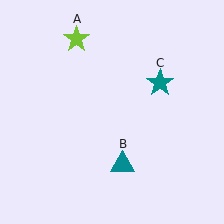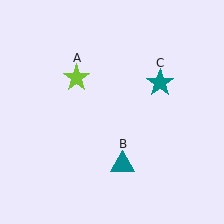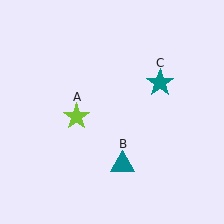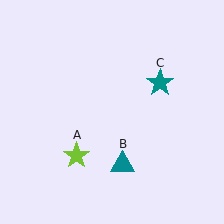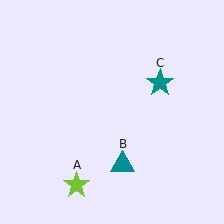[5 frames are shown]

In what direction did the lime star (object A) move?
The lime star (object A) moved down.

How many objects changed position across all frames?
1 object changed position: lime star (object A).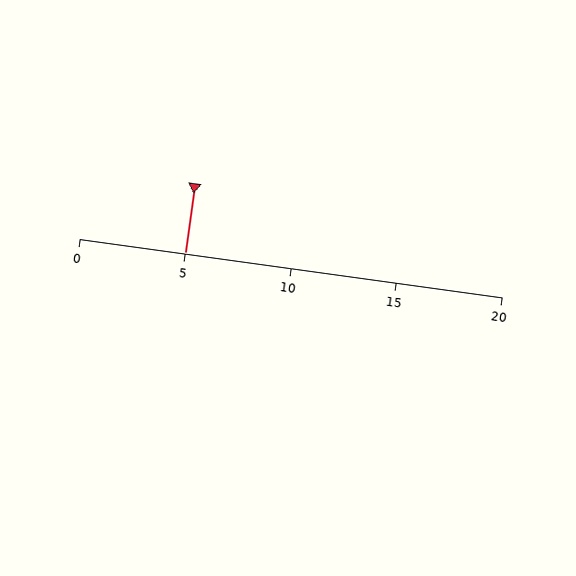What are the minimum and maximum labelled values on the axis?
The axis runs from 0 to 20.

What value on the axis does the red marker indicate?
The marker indicates approximately 5.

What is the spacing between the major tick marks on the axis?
The major ticks are spaced 5 apart.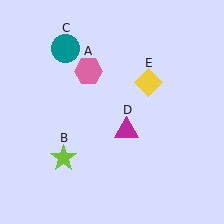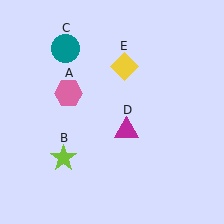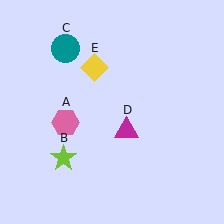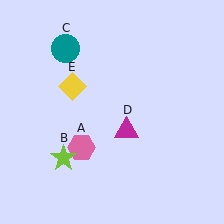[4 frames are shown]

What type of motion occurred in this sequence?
The pink hexagon (object A), yellow diamond (object E) rotated counterclockwise around the center of the scene.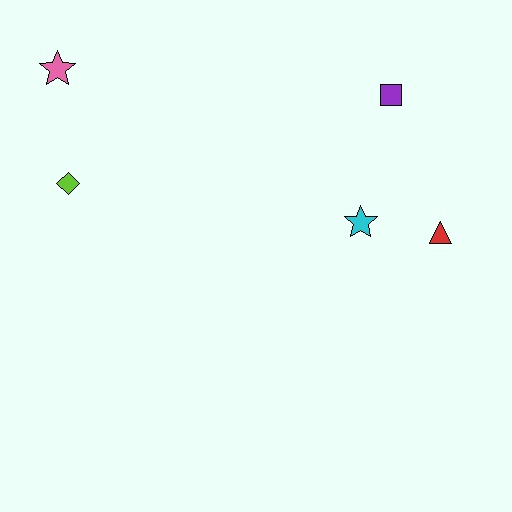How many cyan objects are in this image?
There is 1 cyan object.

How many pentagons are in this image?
There are no pentagons.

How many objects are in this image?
There are 5 objects.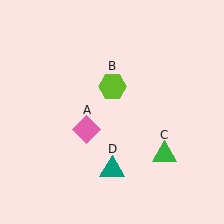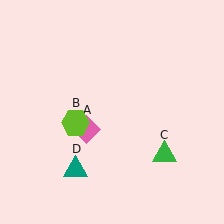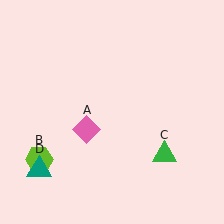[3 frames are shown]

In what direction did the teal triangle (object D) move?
The teal triangle (object D) moved left.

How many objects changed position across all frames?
2 objects changed position: lime hexagon (object B), teal triangle (object D).